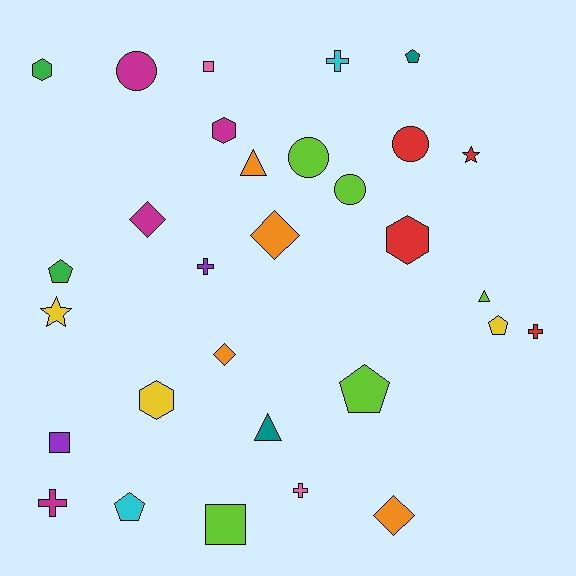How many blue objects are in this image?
There are no blue objects.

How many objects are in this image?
There are 30 objects.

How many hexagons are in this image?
There are 4 hexagons.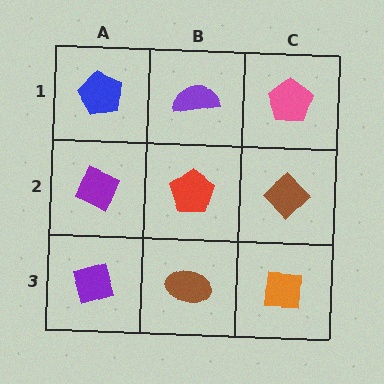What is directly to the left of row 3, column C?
A brown ellipse.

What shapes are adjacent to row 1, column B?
A red pentagon (row 2, column B), a blue pentagon (row 1, column A), a pink pentagon (row 1, column C).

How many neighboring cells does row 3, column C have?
2.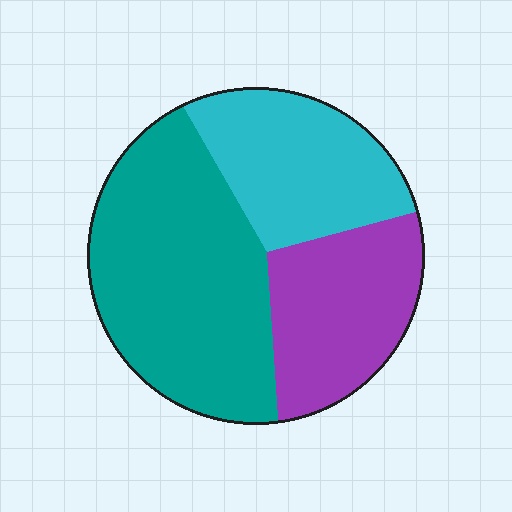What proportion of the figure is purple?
Purple covers about 25% of the figure.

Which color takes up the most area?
Teal, at roughly 45%.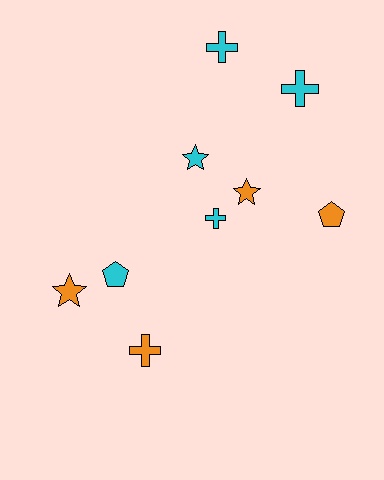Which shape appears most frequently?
Cross, with 4 objects.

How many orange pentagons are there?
There is 1 orange pentagon.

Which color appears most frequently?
Cyan, with 5 objects.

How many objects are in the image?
There are 9 objects.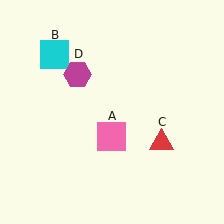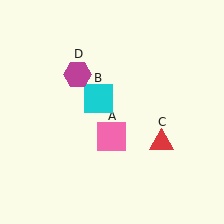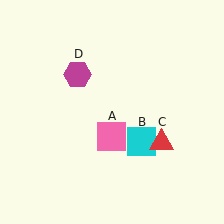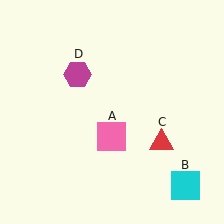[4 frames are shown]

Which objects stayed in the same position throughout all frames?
Pink square (object A) and red triangle (object C) and magenta hexagon (object D) remained stationary.